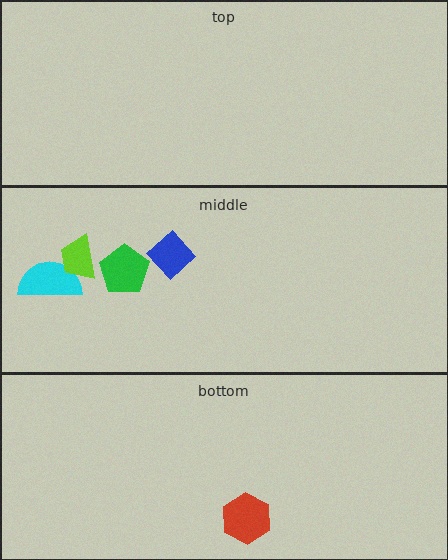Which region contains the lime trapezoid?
The middle region.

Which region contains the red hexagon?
The bottom region.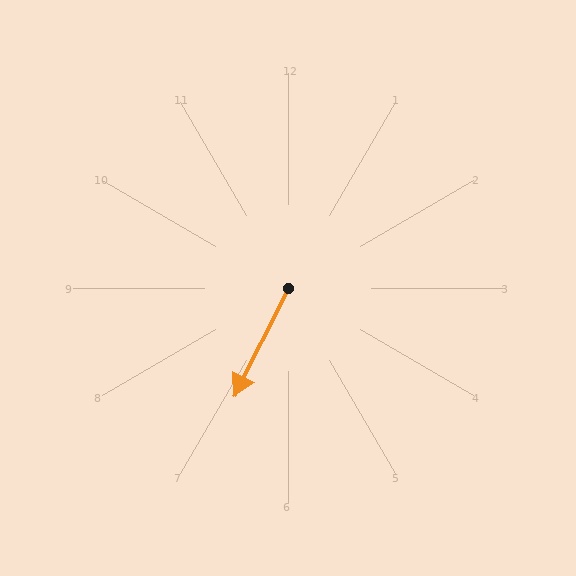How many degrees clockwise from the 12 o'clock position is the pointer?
Approximately 207 degrees.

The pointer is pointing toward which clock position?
Roughly 7 o'clock.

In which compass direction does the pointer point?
Southwest.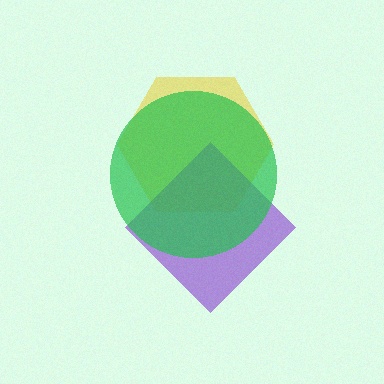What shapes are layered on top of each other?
The layered shapes are: a yellow hexagon, a purple diamond, a green circle.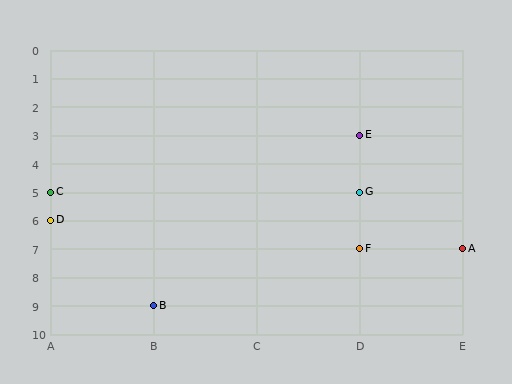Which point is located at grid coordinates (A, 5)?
Point C is at (A, 5).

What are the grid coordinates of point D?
Point D is at grid coordinates (A, 6).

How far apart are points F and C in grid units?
Points F and C are 3 columns and 2 rows apart (about 3.6 grid units diagonally).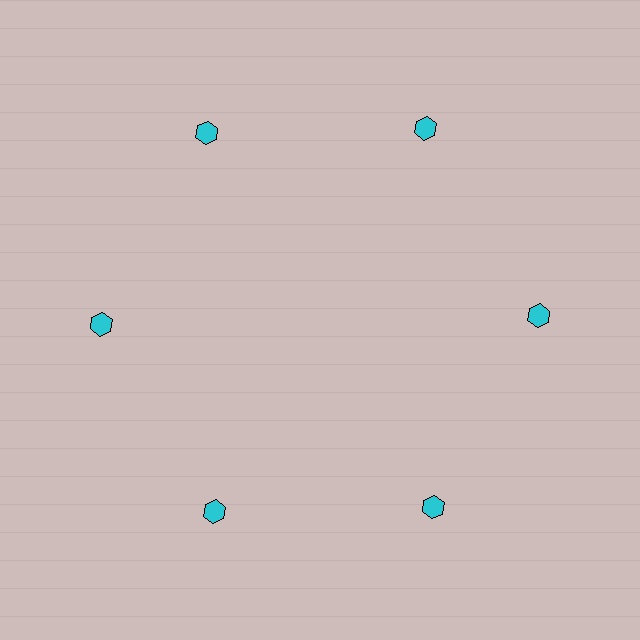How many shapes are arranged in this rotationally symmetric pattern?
There are 6 shapes, arranged in 6 groups of 1.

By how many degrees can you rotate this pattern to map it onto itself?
The pattern maps onto itself every 60 degrees of rotation.